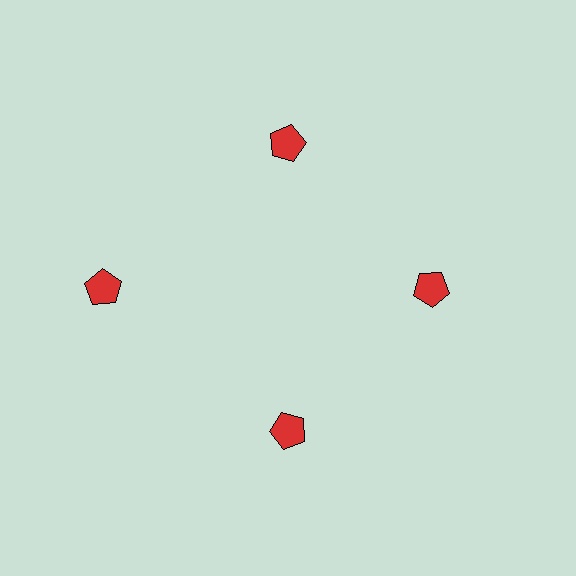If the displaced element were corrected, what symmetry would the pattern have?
It would have 4-fold rotational symmetry — the pattern would map onto itself every 90 degrees.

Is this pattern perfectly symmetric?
No. The 4 red pentagons are arranged in a ring, but one element near the 9 o'clock position is pushed outward from the center, breaking the 4-fold rotational symmetry.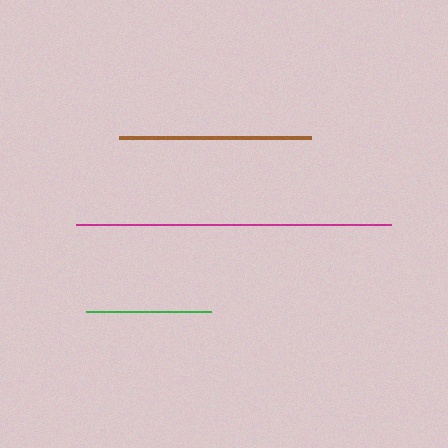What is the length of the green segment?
The green segment is approximately 125 pixels long.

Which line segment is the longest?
The magenta line is the longest at approximately 316 pixels.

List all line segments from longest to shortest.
From longest to shortest: magenta, brown, green.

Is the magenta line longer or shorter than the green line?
The magenta line is longer than the green line.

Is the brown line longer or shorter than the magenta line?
The magenta line is longer than the brown line.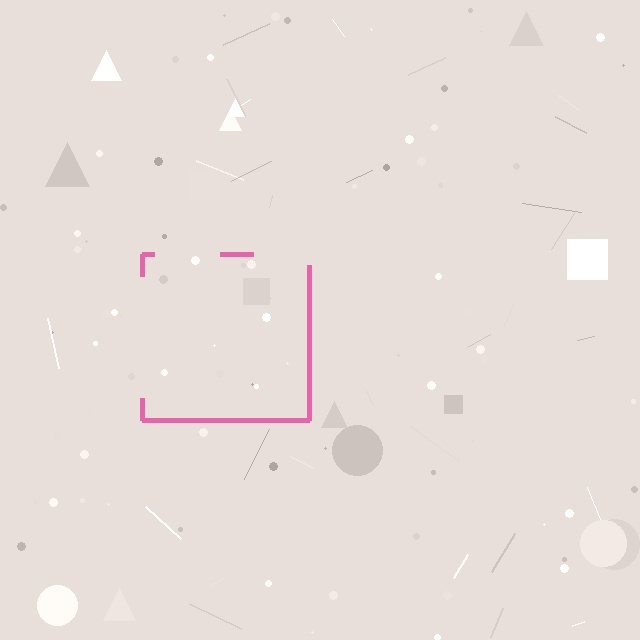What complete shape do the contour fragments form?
The contour fragments form a square.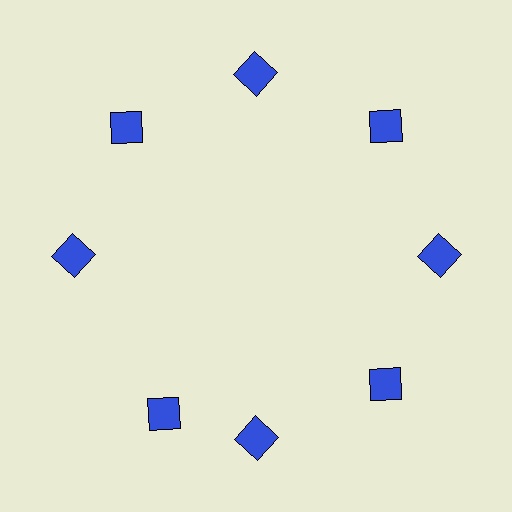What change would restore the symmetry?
The symmetry would be restored by rotating it back into even spacing with its neighbors so that all 8 squares sit at equal angles and equal distance from the center.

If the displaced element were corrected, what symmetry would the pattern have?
It would have 8-fold rotational symmetry — the pattern would map onto itself every 45 degrees.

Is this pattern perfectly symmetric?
No. The 8 blue squares are arranged in a ring, but one element near the 8 o'clock position is rotated out of alignment along the ring, breaking the 8-fold rotational symmetry.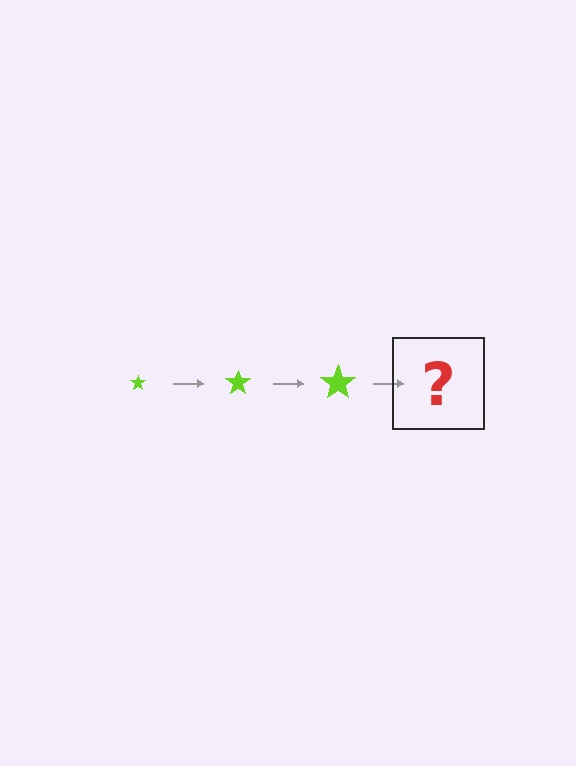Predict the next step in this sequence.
The next step is a lime star, larger than the previous one.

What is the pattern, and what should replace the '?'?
The pattern is that the star gets progressively larger each step. The '?' should be a lime star, larger than the previous one.